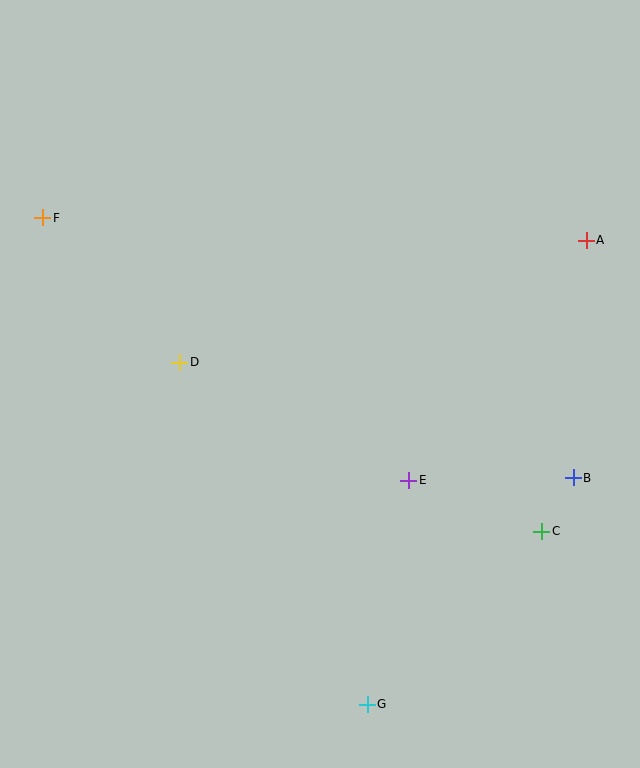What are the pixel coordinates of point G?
Point G is at (367, 704).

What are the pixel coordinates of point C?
Point C is at (542, 531).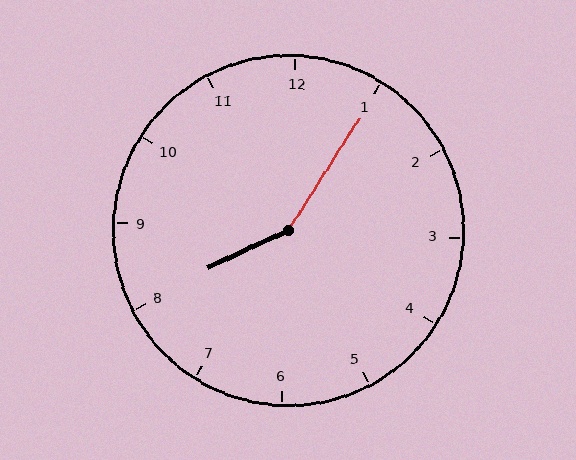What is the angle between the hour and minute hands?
Approximately 148 degrees.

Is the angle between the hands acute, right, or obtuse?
It is obtuse.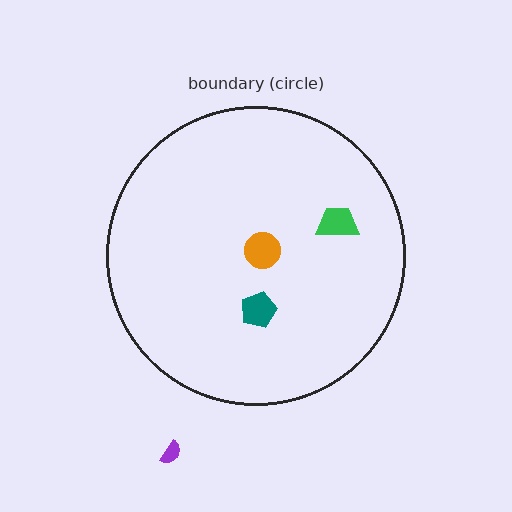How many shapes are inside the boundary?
3 inside, 1 outside.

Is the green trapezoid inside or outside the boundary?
Inside.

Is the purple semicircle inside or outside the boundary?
Outside.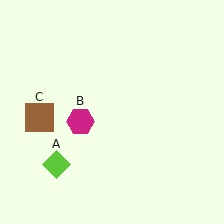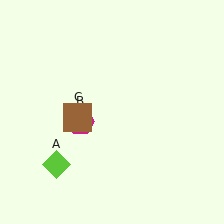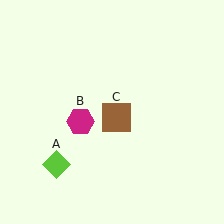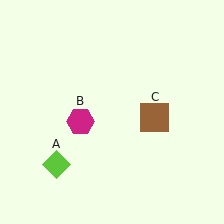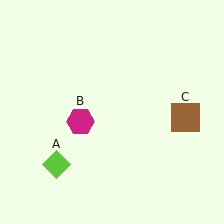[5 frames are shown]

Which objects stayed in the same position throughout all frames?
Lime diamond (object A) and magenta hexagon (object B) remained stationary.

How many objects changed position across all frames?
1 object changed position: brown square (object C).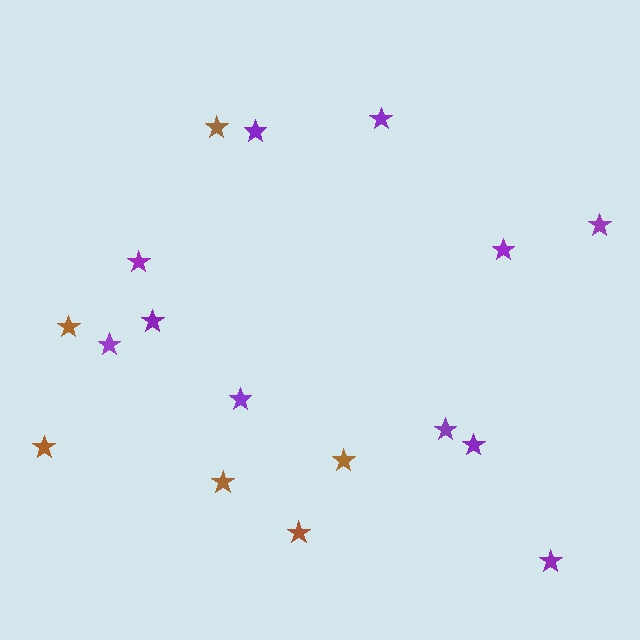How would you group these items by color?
There are 2 groups: one group of brown stars (6) and one group of purple stars (11).